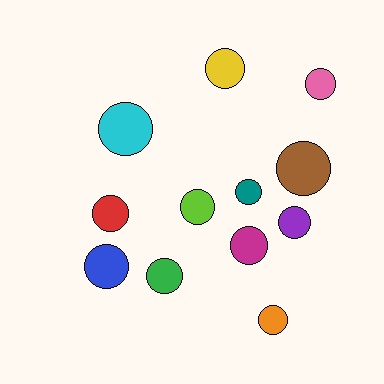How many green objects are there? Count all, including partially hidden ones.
There is 1 green object.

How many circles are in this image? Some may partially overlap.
There are 12 circles.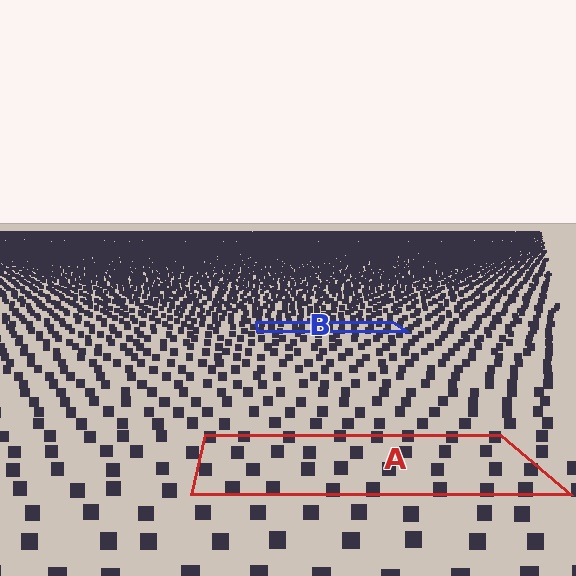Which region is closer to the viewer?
Region A is closer. The texture elements there are larger and more spread out.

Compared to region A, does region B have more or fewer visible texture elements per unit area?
Region B has more texture elements per unit area — they are packed more densely because it is farther away.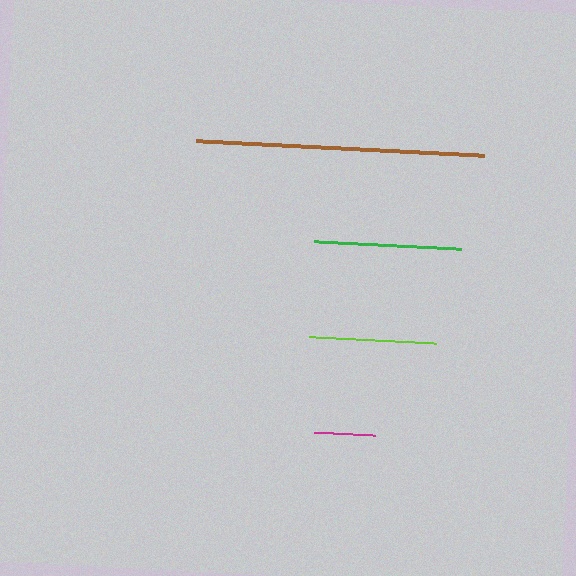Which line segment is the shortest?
The magenta line is the shortest at approximately 62 pixels.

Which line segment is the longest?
The brown line is the longest at approximately 288 pixels.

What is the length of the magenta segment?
The magenta segment is approximately 62 pixels long.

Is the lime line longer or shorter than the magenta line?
The lime line is longer than the magenta line.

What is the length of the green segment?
The green segment is approximately 147 pixels long.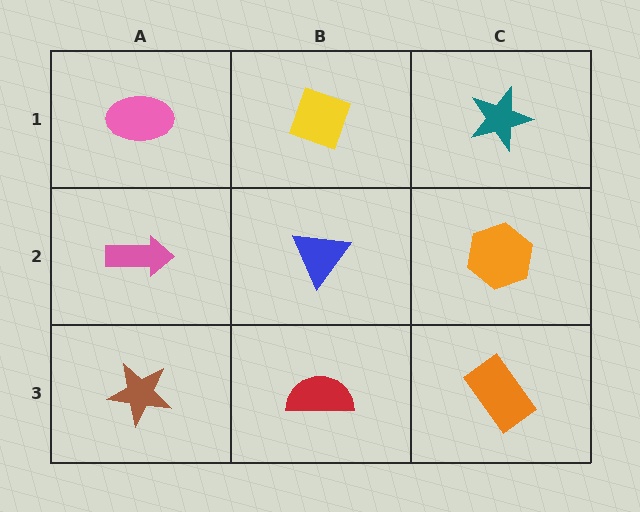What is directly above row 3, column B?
A blue triangle.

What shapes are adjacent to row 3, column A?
A pink arrow (row 2, column A), a red semicircle (row 3, column B).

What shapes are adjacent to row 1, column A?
A pink arrow (row 2, column A), a yellow diamond (row 1, column B).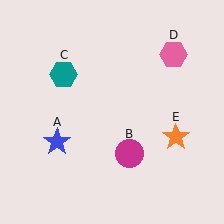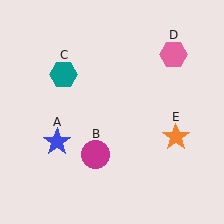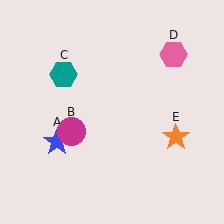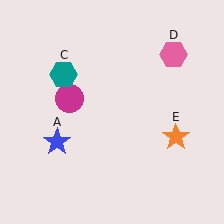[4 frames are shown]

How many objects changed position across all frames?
1 object changed position: magenta circle (object B).